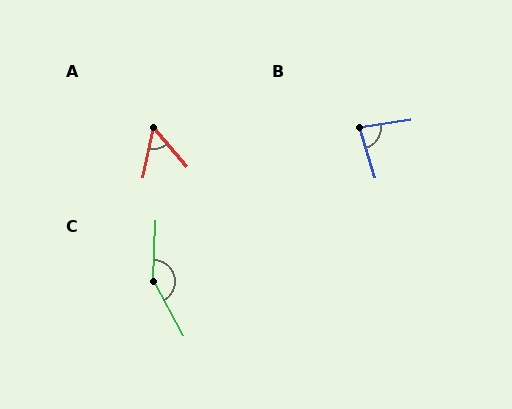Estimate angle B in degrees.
Approximately 81 degrees.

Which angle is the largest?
C, at approximately 149 degrees.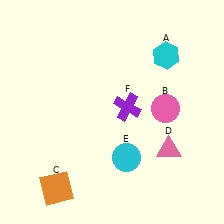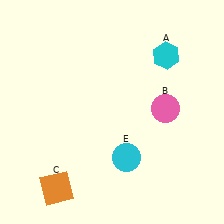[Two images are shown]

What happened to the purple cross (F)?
The purple cross (F) was removed in Image 2. It was in the top-right area of Image 1.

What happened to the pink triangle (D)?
The pink triangle (D) was removed in Image 2. It was in the bottom-right area of Image 1.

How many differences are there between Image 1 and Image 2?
There are 2 differences between the two images.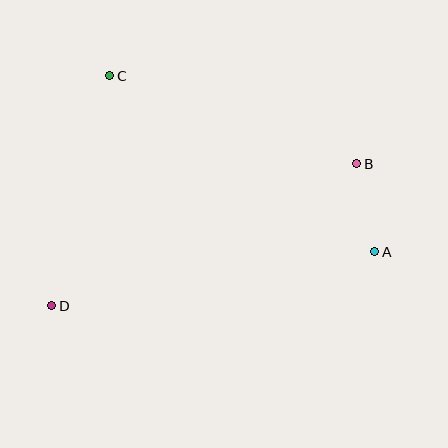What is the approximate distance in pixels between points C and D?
The distance between C and D is approximately 238 pixels.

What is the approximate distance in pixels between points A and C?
The distance between A and C is approximately 318 pixels.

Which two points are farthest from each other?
Points B and D are farthest from each other.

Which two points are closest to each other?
Points A and B are closest to each other.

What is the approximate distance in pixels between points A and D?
The distance between A and D is approximately 328 pixels.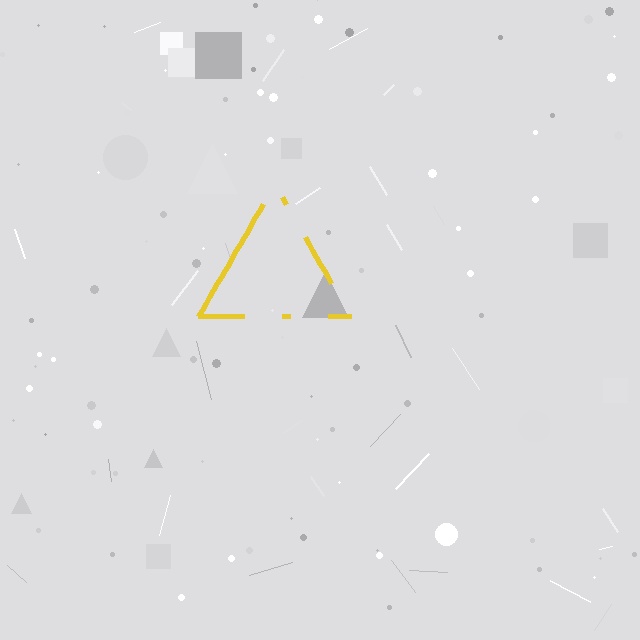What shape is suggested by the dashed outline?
The dashed outline suggests a triangle.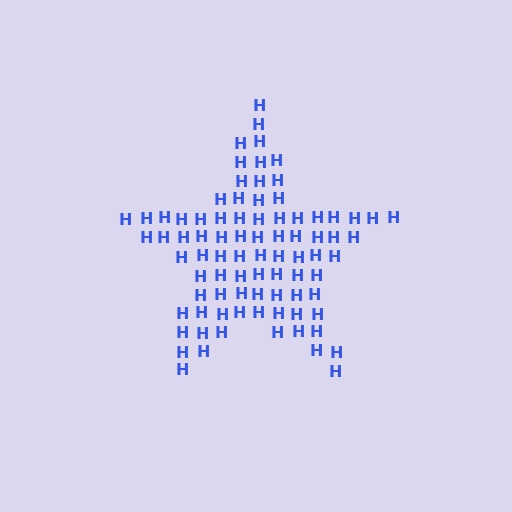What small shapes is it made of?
It is made of small letter H's.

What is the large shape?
The large shape is a star.